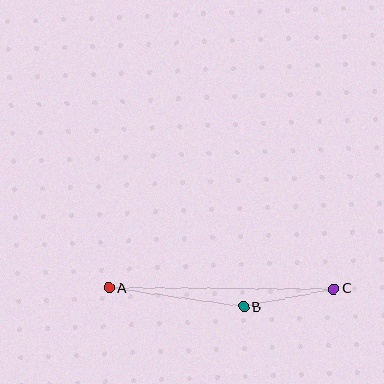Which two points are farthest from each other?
Points A and C are farthest from each other.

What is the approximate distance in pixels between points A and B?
The distance between A and B is approximately 136 pixels.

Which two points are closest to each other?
Points B and C are closest to each other.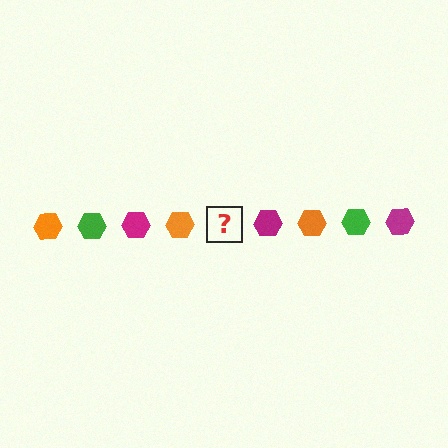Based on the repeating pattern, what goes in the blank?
The blank should be a green hexagon.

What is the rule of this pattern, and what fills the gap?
The rule is that the pattern cycles through orange, green, magenta hexagons. The gap should be filled with a green hexagon.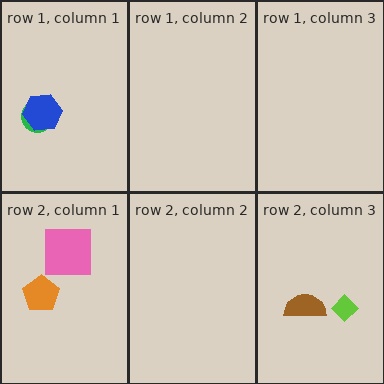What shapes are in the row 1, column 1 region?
The green circle, the blue hexagon.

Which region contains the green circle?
The row 1, column 1 region.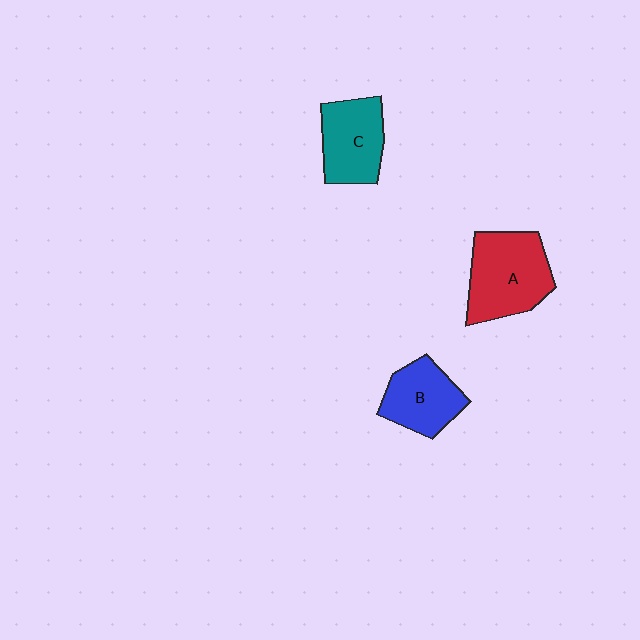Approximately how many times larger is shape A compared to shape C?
Approximately 1.3 times.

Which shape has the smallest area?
Shape B (blue).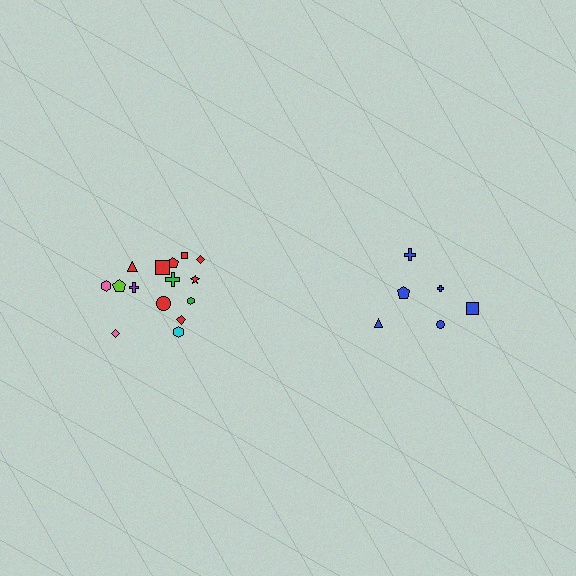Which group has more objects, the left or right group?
The left group.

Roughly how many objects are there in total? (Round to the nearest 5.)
Roughly 20 objects in total.